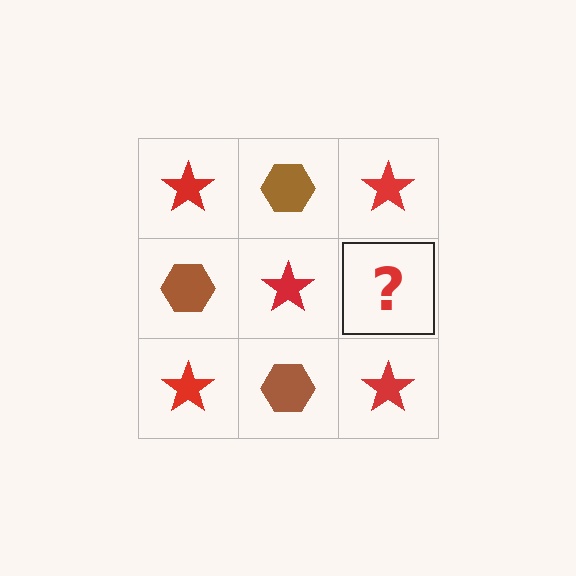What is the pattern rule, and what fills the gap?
The rule is that it alternates red star and brown hexagon in a checkerboard pattern. The gap should be filled with a brown hexagon.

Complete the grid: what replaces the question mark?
The question mark should be replaced with a brown hexagon.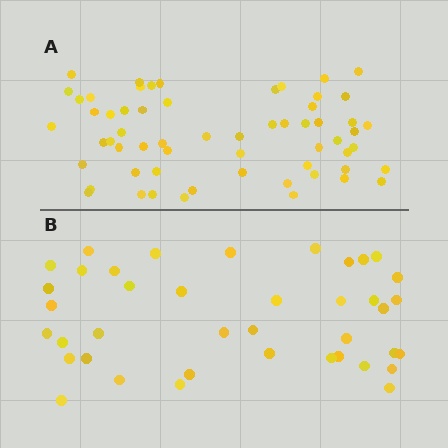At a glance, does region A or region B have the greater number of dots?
Region A (the top region) has more dots.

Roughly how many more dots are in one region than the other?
Region A has approximately 20 more dots than region B.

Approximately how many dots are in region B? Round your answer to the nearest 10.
About 40 dots.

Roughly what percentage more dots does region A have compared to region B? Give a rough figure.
About 50% more.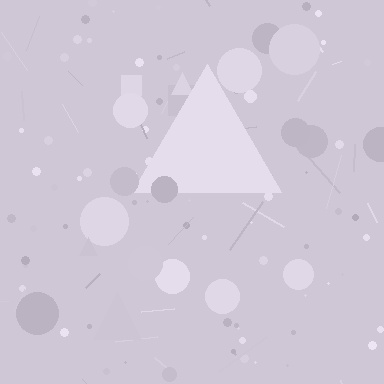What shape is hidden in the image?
A triangle is hidden in the image.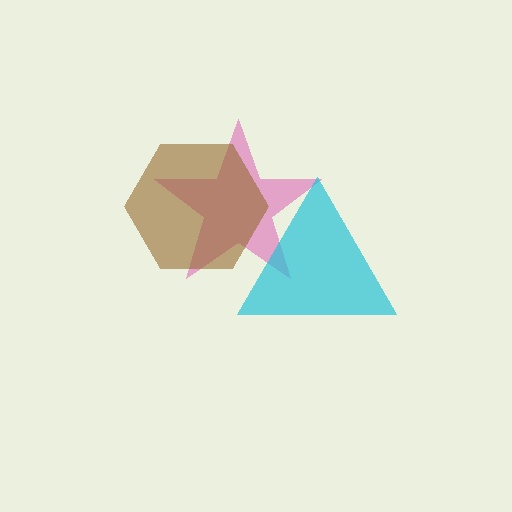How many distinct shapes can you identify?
There are 3 distinct shapes: a pink star, a brown hexagon, a cyan triangle.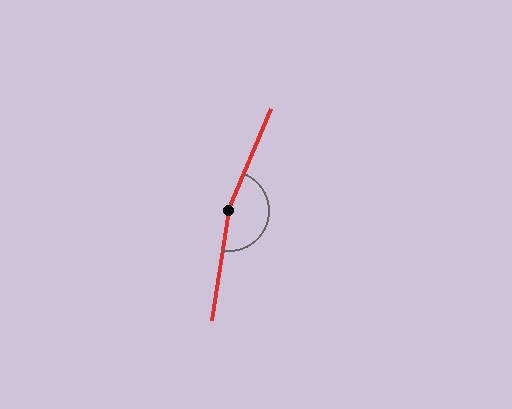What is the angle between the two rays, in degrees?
Approximately 166 degrees.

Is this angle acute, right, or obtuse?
It is obtuse.